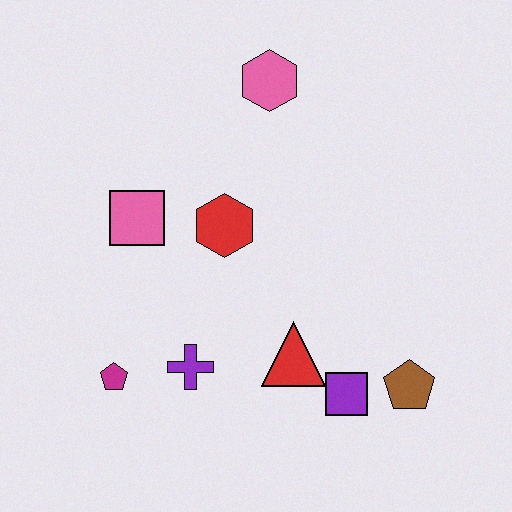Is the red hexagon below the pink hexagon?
Yes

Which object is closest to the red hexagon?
The pink square is closest to the red hexagon.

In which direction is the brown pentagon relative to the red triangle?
The brown pentagon is to the right of the red triangle.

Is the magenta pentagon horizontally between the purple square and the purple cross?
No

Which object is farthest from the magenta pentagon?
The pink hexagon is farthest from the magenta pentagon.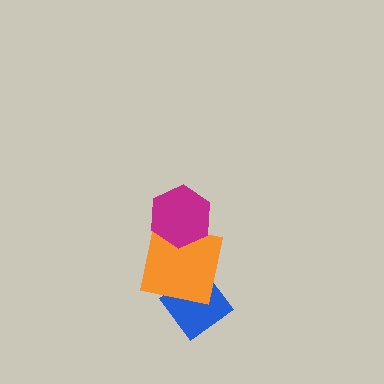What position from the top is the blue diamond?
The blue diamond is 3rd from the top.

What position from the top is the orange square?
The orange square is 2nd from the top.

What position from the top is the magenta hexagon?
The magenta hexagon is 1st from the top.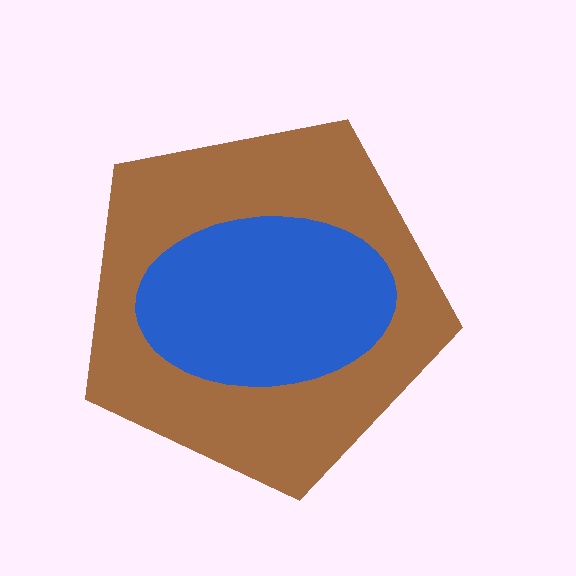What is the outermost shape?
The brown pentagon.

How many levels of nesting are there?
2.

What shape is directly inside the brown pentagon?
The blue ellipse.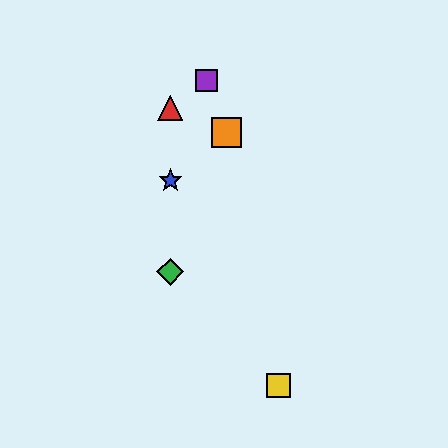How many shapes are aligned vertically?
3 shapes (the red triangle, the blue star, the green diamond) are aligned vertically.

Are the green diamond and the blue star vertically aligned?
Yes, both are at x≈170.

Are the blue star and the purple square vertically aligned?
No, the blue star is at x≈170 and the purple square is at x≈207.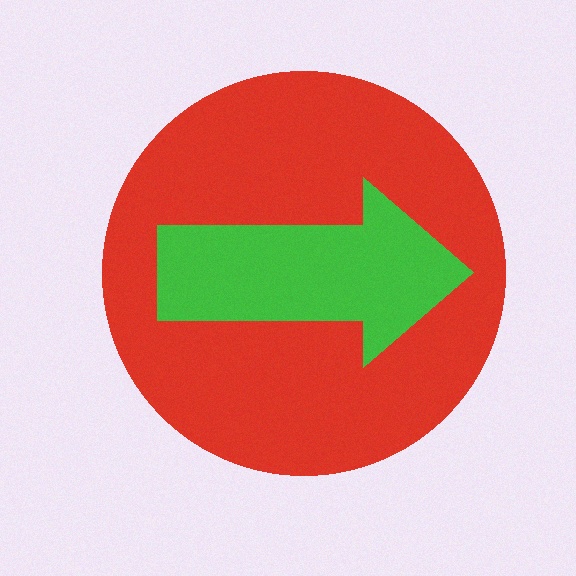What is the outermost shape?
The red circle.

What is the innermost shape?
The green arrow.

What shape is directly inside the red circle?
The green arrow.